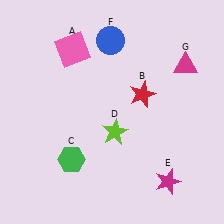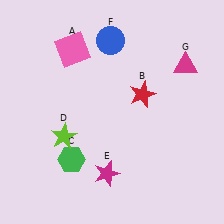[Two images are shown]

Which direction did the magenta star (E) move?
The magenta star (E) moved left.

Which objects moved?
The objects that moved are: the lime star (D), the magenta star (E).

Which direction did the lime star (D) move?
The lime star (D) moved left.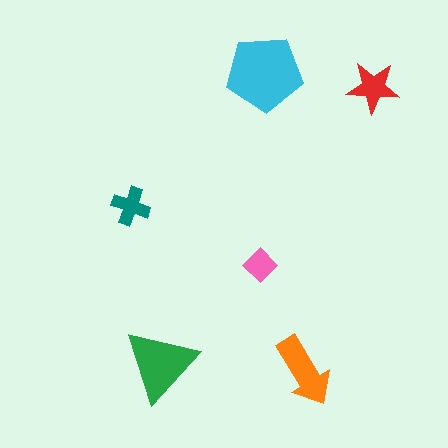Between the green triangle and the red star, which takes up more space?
The green triangle.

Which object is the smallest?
The pink diamond.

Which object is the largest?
The cyan pentagon.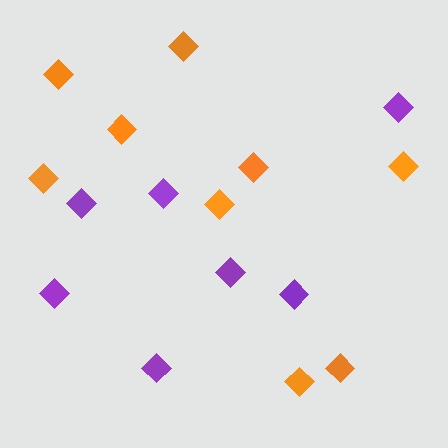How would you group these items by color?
There are 2 groups: one group of orange diamonds (9) and one group of purple diamonds (7).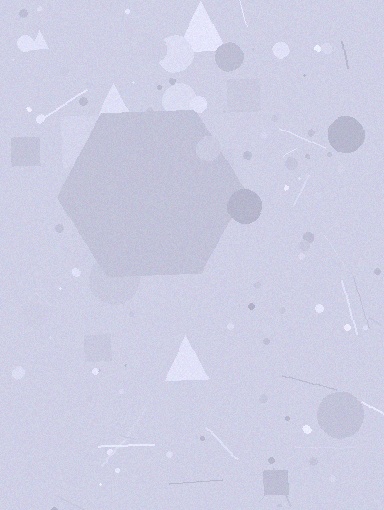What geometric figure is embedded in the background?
A hexagon is embedded in the background.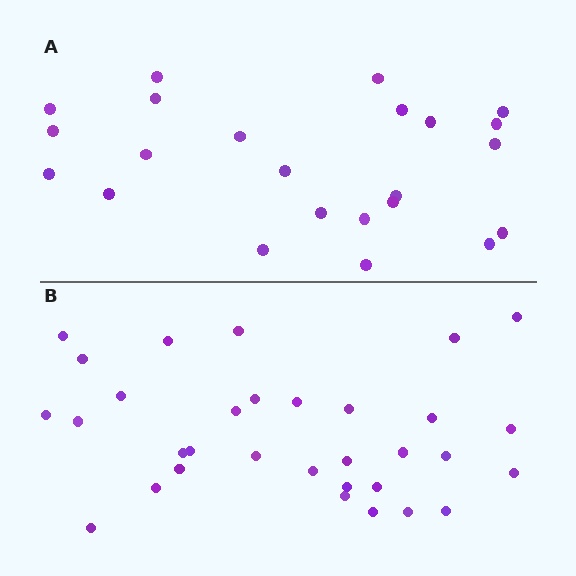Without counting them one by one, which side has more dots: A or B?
Region B (the bottom region) has more dots.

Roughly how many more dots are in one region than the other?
Region B has roughly 8 or so more dots than region A.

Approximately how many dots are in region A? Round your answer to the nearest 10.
About 20 dots. (The exact count is 23, which rounds to 20.)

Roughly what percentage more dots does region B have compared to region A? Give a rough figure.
About 40% more.